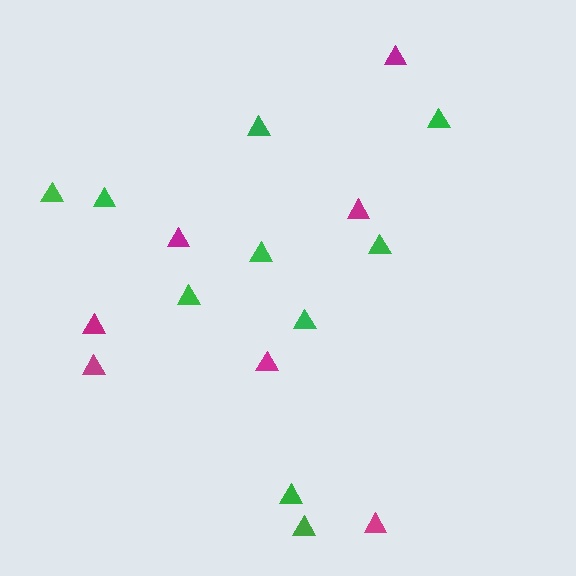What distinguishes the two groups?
There are 2 groups: one group of green triangles (10) and one group of magenta triangles (7).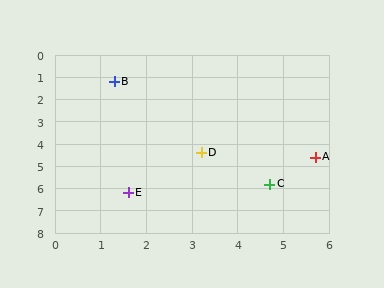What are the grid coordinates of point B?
Point B is at approximately (1.3, 1.2).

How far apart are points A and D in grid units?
Points A and D are about 2.5 grid units apart.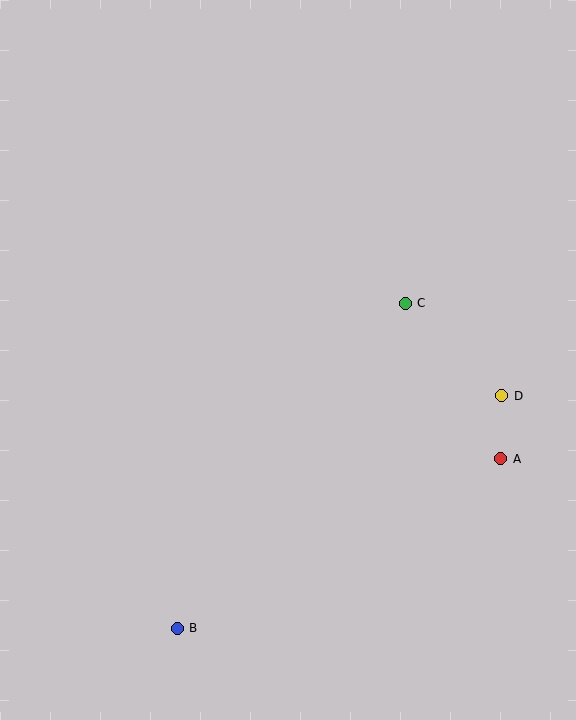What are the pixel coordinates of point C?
Point C is at (405, 303).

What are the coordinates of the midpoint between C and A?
The midpoint between C and A is at (453, 381).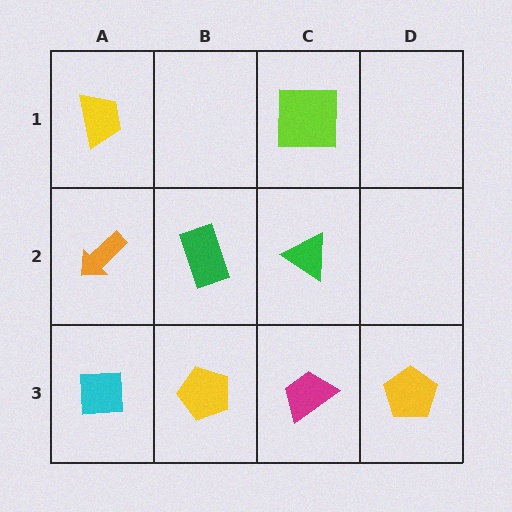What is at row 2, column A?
An orange arrow.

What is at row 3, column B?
A yellow pentagon.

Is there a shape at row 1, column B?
No, that cell is empty.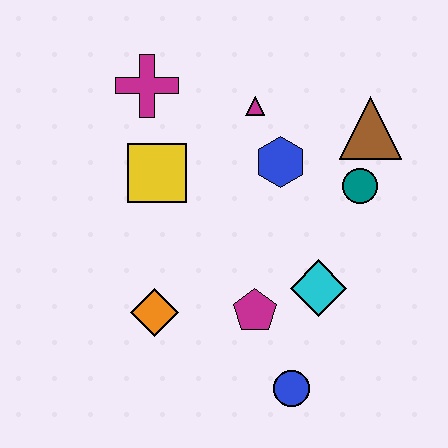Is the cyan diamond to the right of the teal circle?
No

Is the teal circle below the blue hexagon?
Yes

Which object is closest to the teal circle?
The brown triangle is closest to the teal circle.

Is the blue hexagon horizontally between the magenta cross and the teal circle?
Yes